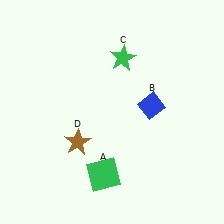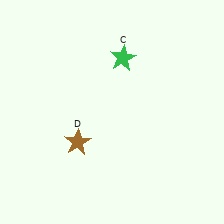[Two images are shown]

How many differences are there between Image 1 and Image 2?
There are 2 differences between the two images.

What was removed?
The blue diamond (B), the green square (A) were removed in Image 2.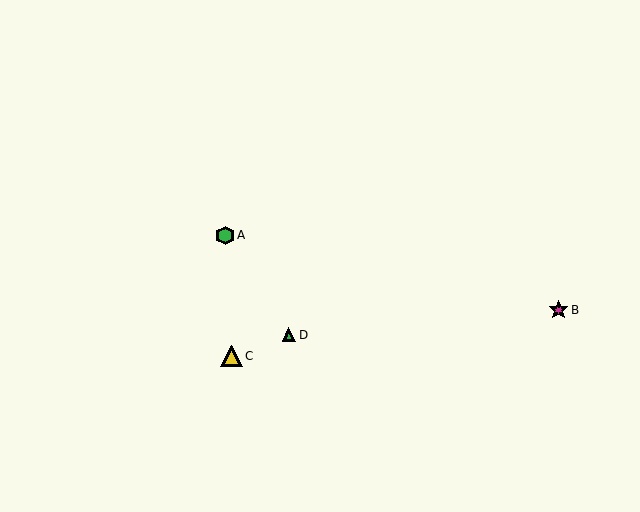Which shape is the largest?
The yellow triangle (labeled C) is the largest.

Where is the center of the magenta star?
The center of the magenta star is at (559, 310).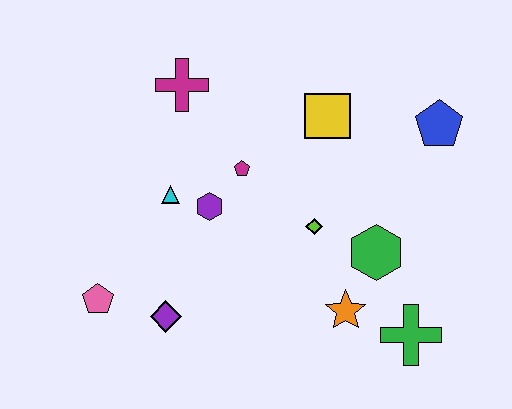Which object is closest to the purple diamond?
The pink pentagon is closest to the purple diamond.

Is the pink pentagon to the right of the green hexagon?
No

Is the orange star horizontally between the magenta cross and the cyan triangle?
No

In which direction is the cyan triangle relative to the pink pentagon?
The cyan triangle is above the pink pentagon.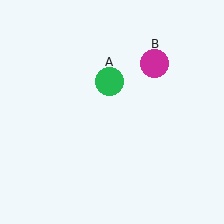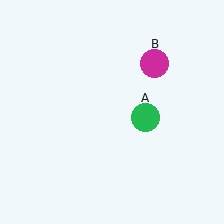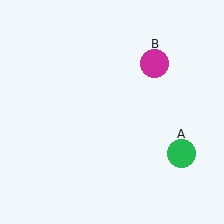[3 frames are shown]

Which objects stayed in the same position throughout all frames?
Magenta circle (object B) remained stationary.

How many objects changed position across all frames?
1 object changed position: green circle (object A).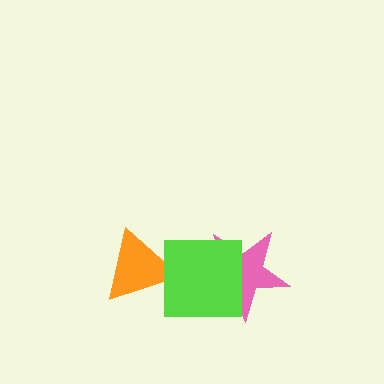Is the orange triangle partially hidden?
Yes, it is partially covered by another shape.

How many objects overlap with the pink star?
1 object overlaps with the pink star.